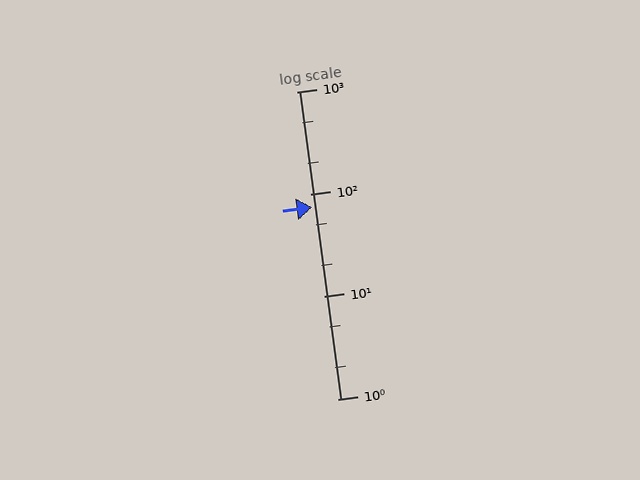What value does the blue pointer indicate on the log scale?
The pointer indicates approximately 75.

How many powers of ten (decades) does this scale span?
The scale spans 3 decades, from 1 to 1000.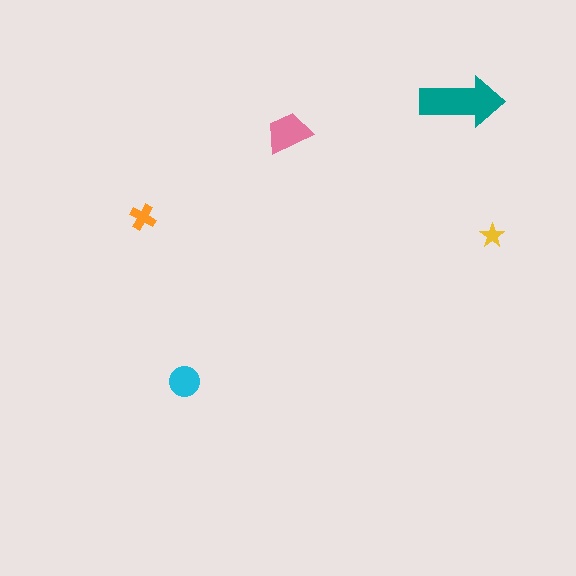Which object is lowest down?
The cyan circle is bottommost.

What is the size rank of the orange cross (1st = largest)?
4th.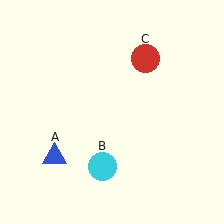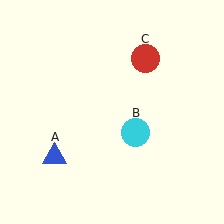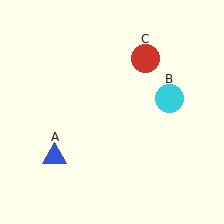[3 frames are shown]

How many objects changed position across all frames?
1 object changed position: cyan circle (object B).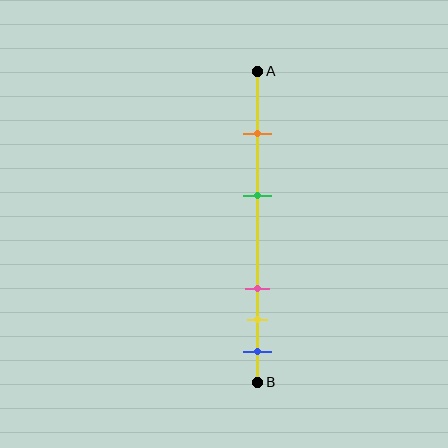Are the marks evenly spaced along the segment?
No, the marks are not evenly spaced.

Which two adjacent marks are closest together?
The yellow and blue marks are the closest adjacent pair.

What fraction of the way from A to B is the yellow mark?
The yellow mark is approximately 80% (0.8) of the way from A to B.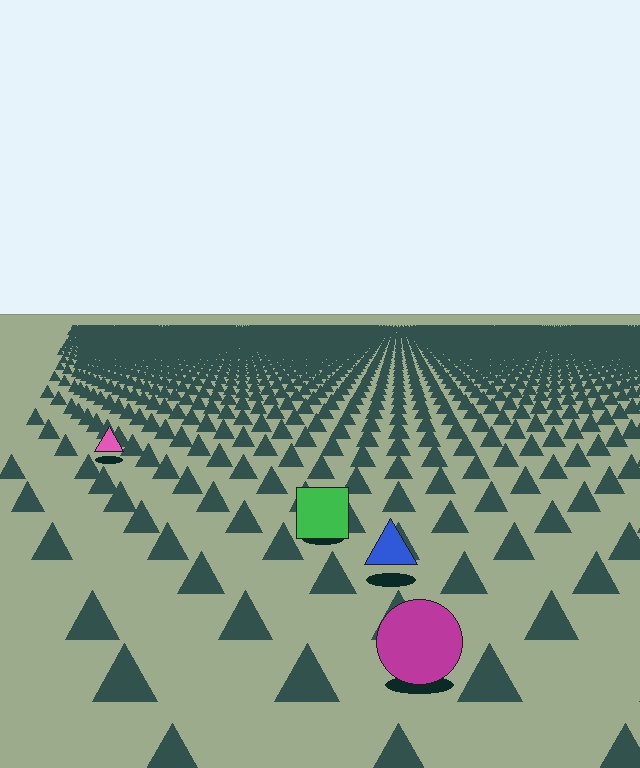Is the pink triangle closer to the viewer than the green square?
No. The green square is closer — you can tell from the texture gradient: the ground texture is coarser near it.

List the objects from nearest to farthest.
From nearest to farthest: the magenta circle, the blue triangle, the green square, the pink triangle.